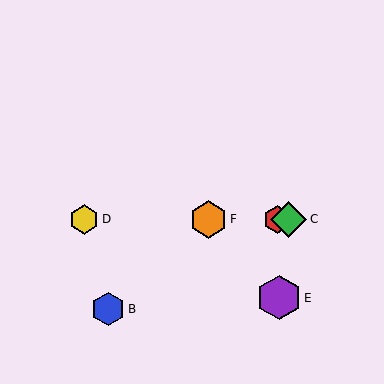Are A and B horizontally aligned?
No, A is at y≈220 and B is at y≈309.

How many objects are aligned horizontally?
4 objects (A, C, D, F) are aligned horizontally.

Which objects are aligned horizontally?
Objects A, C, D, F are aligned horizontally.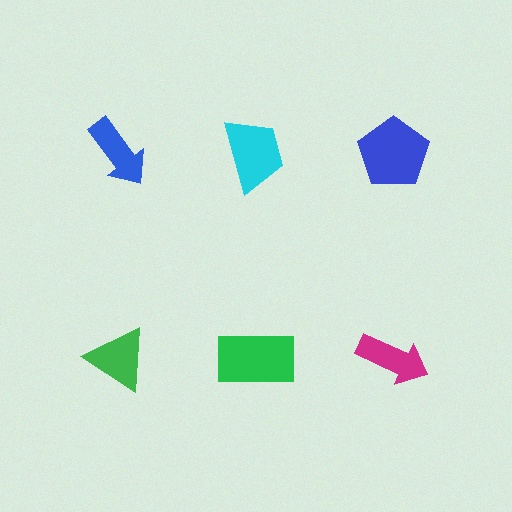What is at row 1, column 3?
A blue pentagon.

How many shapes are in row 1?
3 shapes.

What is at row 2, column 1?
A green triangle.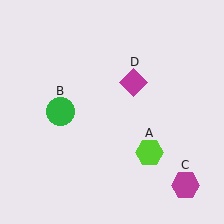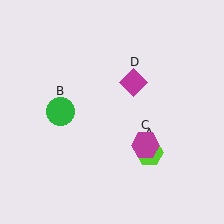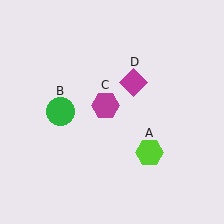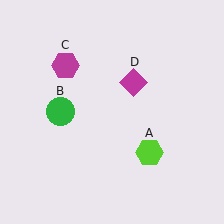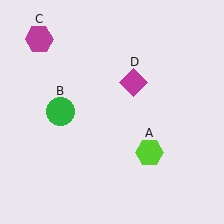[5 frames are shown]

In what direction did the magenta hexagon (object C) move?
The magenta hexagon (object C) moved up and to the left.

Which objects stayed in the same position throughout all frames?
Lime hexagon (object A) and green circle (object B) and magenta diamond (object D) remained stationary.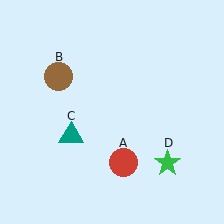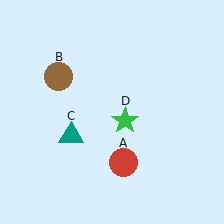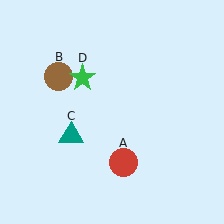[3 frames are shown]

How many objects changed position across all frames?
1 object changed position: green star (object D).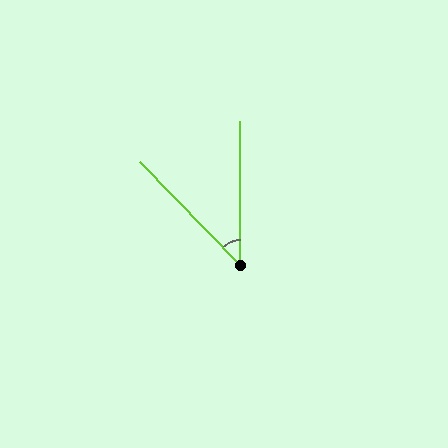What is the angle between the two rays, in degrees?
Approximately 44 degrees.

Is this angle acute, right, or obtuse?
It is acute.